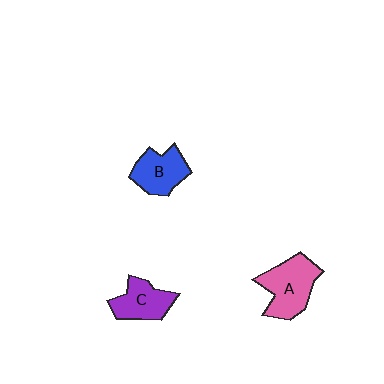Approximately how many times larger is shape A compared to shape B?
Approximately 1.3 times.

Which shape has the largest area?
Shape A (pink).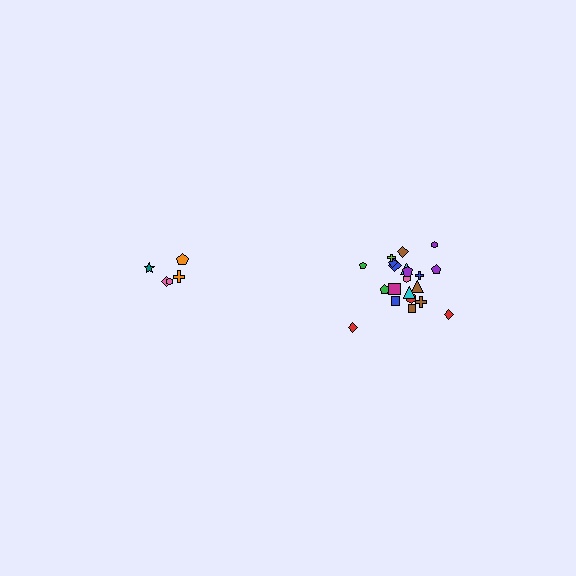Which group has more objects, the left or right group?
The right group.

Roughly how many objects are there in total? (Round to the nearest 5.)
Roughly 25 objects in total.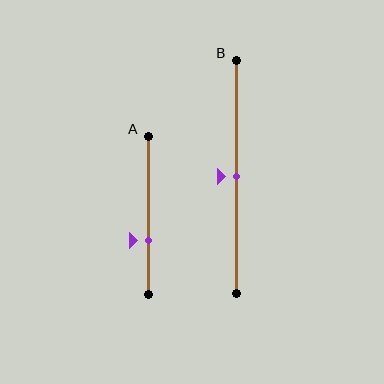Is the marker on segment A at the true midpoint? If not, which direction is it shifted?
No, the marker on segment A is shifted downward by about 16% of the segment length.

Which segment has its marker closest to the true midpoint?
Segment B has its marker closest to the true midpoint.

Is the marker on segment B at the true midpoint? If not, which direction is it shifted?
Yes, the marker on segment B is at the true midpoint.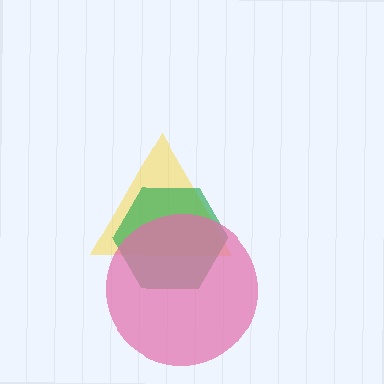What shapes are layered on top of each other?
The layered shapes are: a yellow triangle, a green hexagon, a pink circle.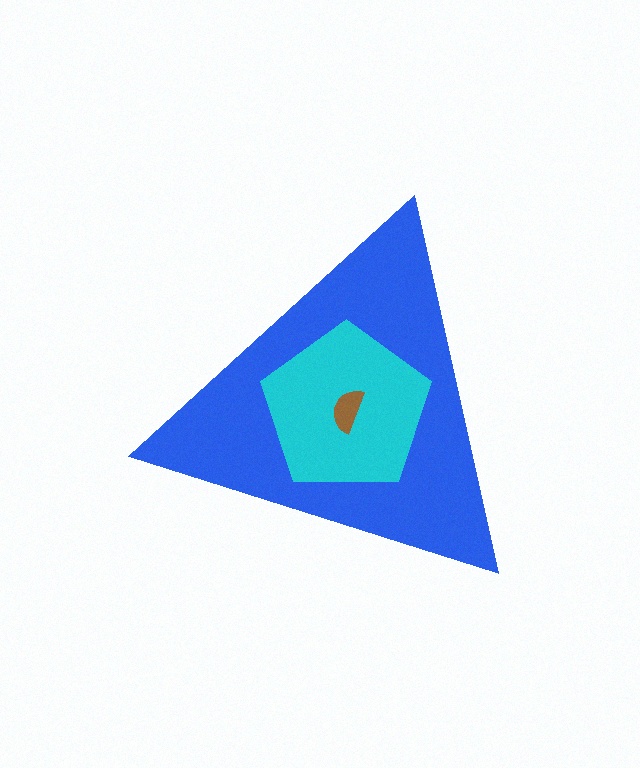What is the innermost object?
The brown semicircle.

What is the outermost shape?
The blue triangle.